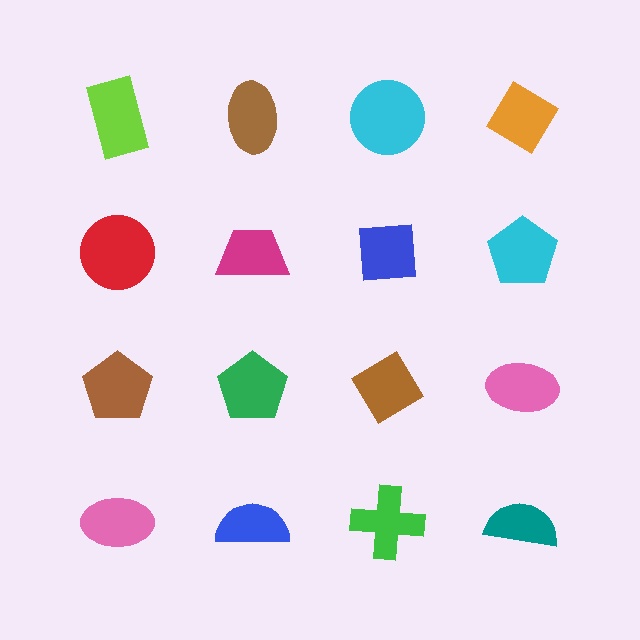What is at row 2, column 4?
A cyan pentagon.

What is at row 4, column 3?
A green cross.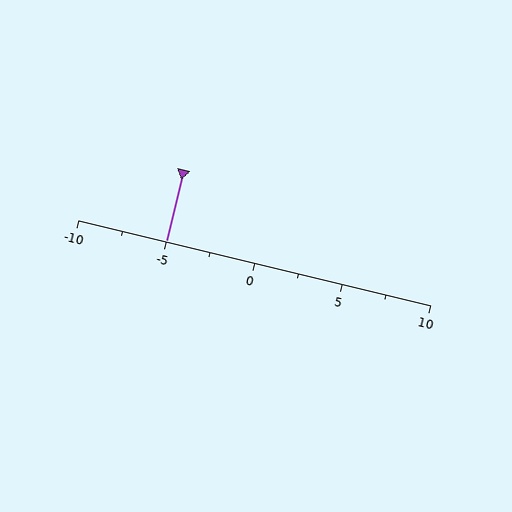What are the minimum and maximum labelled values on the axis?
The axis runs from -10 to 10.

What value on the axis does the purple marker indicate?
The marker indicates approximately -5.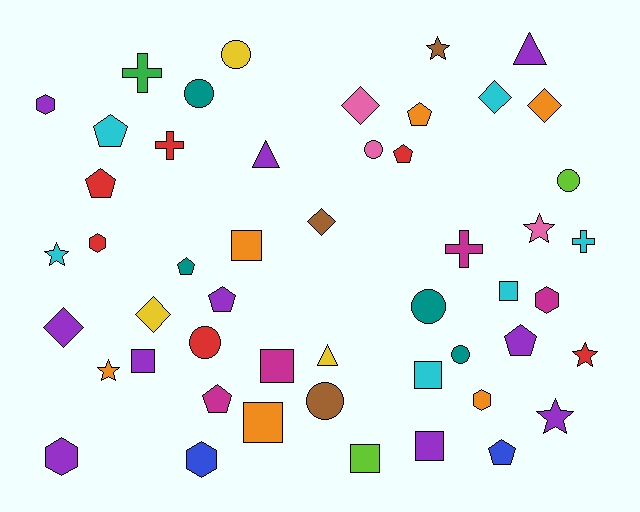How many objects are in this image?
There are 50 objects.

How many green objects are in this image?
There is 1 green object.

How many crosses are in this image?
There are 4 crosses.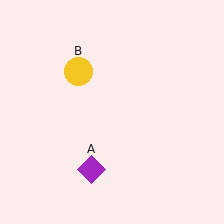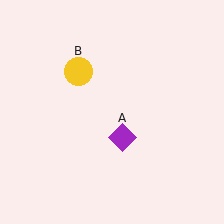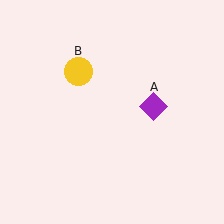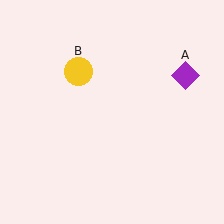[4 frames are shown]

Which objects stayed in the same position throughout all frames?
Yellow circle (object B) remained stationary.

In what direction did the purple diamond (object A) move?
The purple diamond (object A) moved up and to the right.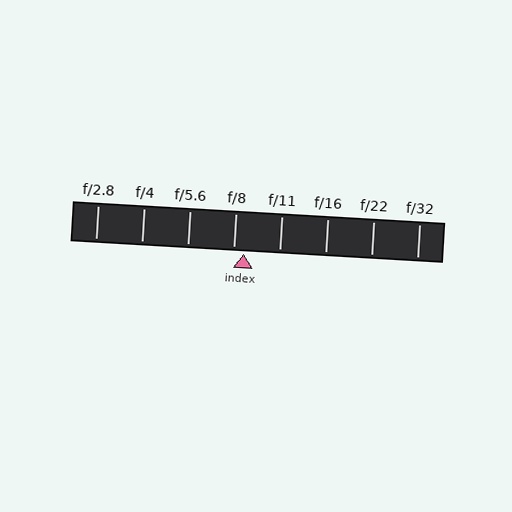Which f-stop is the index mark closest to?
The index mark is closest to f/8.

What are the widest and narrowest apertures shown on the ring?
The widest aperture shown is f/2.8 and the narrowest is f/32.